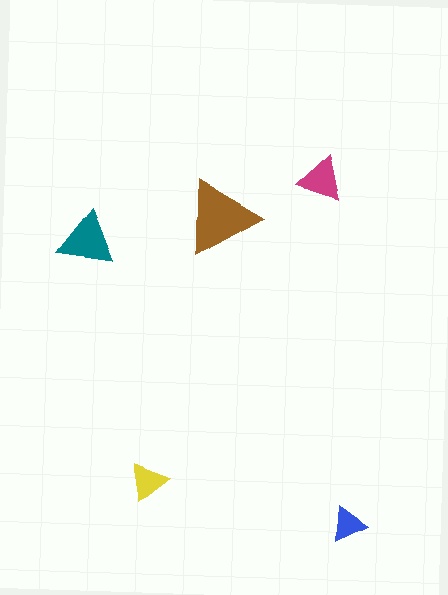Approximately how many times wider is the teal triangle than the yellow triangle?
About 1.5 times wider.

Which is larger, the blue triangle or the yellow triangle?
The yellow one.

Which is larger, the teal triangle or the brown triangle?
The brown one.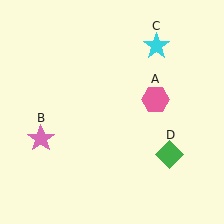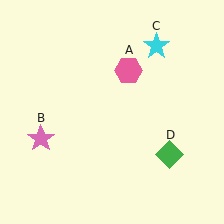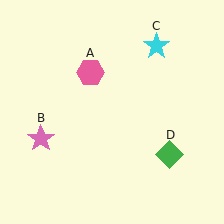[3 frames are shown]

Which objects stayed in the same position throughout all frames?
Pink star (object B) and cyan star (object C) and green diamond (object D) remained stationary.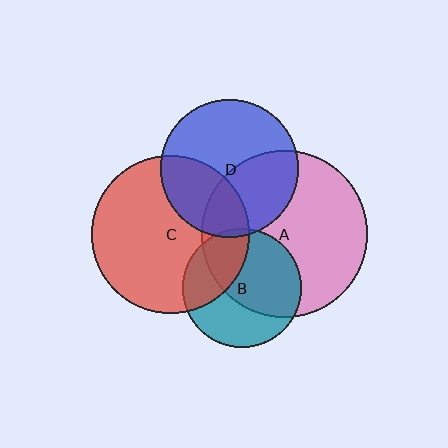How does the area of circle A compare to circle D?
Approximately 1.5 times.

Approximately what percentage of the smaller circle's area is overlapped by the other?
Approximately 5%.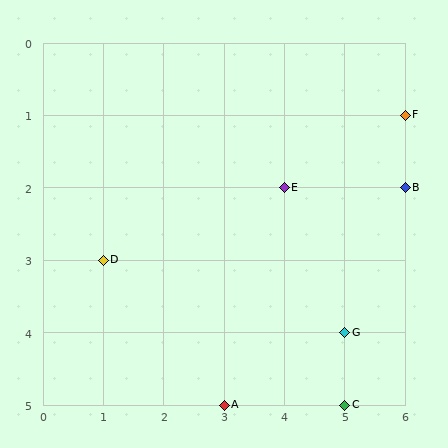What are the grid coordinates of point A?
Point A is at grid coordinates (3, 5).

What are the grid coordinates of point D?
Point D is at grid coordinates (1, 3).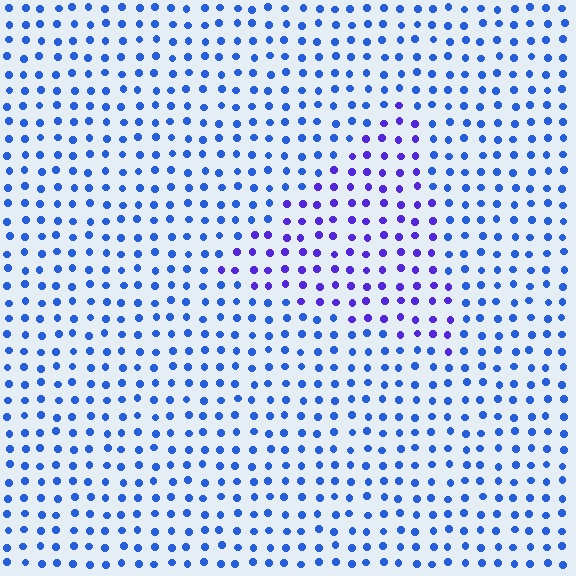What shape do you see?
I see a triangle.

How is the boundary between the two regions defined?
The boundary is defined purely by a slight shift in hue (about 34 degrees). Spacing, size, and orientation are identical on both sides.